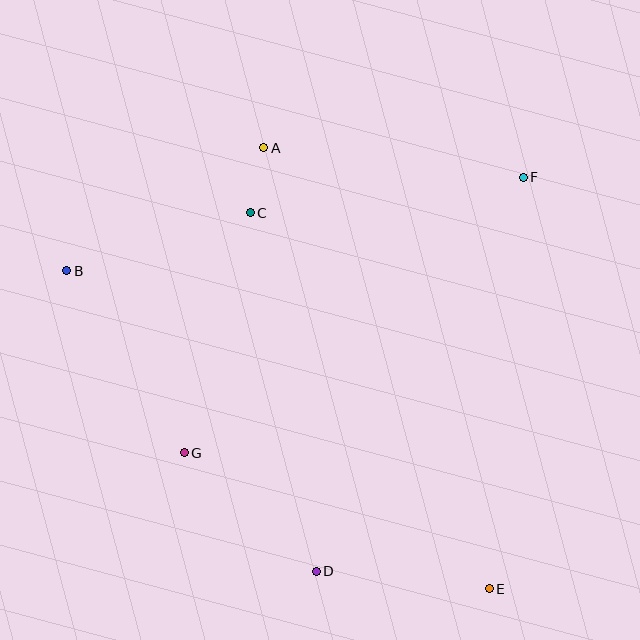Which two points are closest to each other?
Points A and C are closest to each other.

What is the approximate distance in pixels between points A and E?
The distance between A and E is approximately 495 pixels.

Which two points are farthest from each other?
Points B and E are farthest from each other.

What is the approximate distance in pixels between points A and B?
The distance between A and B is approximately 232 pixels.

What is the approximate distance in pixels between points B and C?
The distance between B and C is approximately 192 pixels.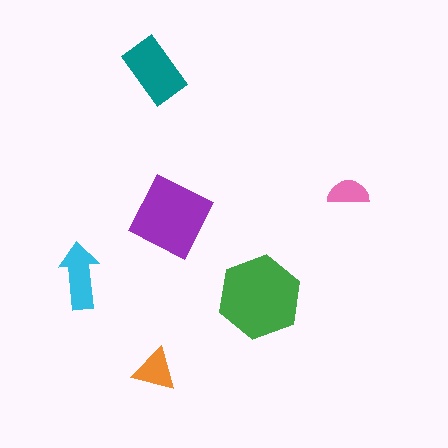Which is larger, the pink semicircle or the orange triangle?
The orange triangle.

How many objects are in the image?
There are 6 objects in the image.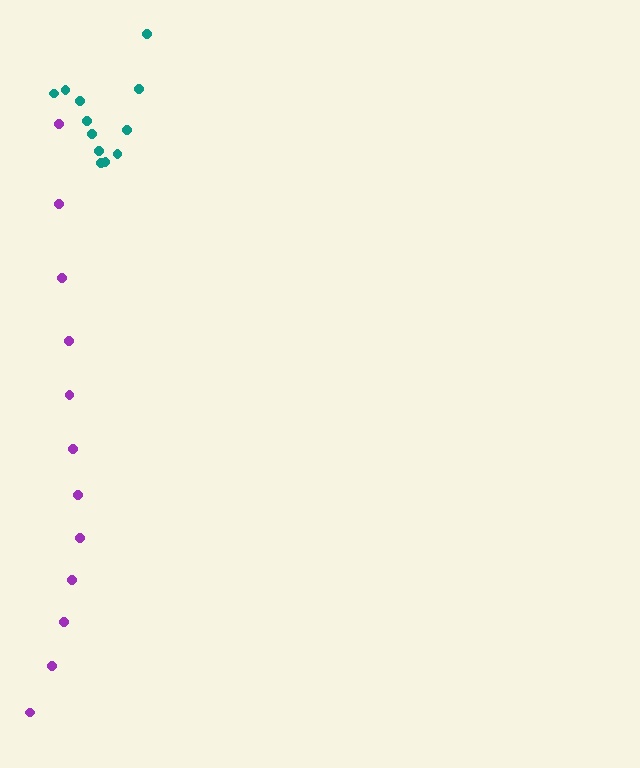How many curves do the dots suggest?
There are 2 distinct paths.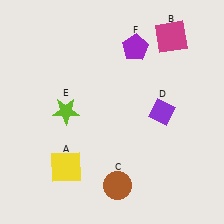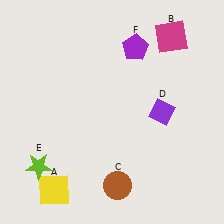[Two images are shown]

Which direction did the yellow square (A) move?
The yellow square (A) moved down.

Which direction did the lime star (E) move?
The lime star (E) moved down.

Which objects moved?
The objects that moved are: the yellow square (A), the lime star (E).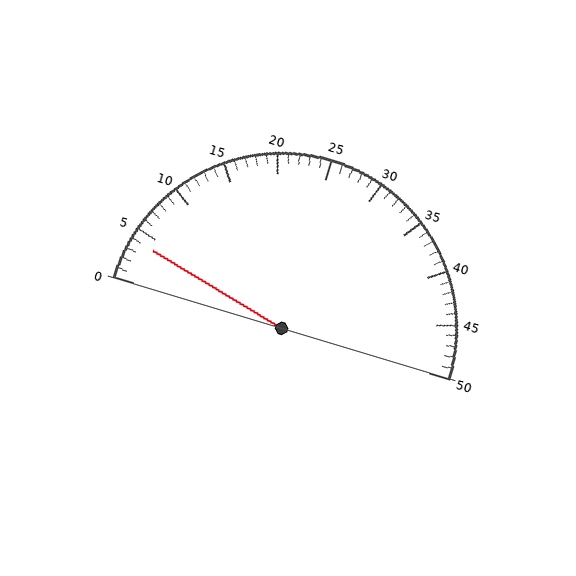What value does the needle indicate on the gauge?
The needle indicates approximately 4.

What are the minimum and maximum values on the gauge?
The gauge ranges from 0 to 50.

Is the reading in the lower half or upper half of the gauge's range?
The reading is in the lower half of the range (0 to 50).